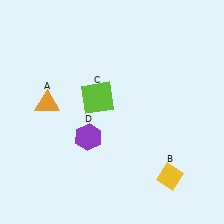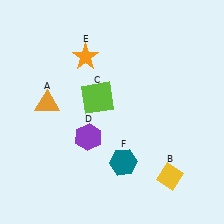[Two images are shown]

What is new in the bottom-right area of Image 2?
A teal hexagon (F) was added in the bottom-right area of Image 2.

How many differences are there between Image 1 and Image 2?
There are 2 differences between the two images.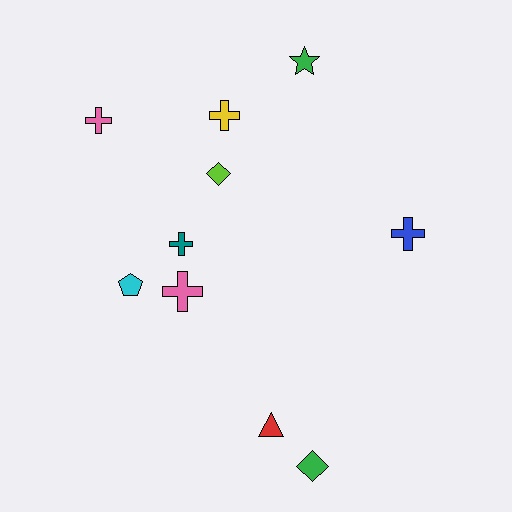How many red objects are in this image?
There is 1 red object.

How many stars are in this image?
There is 1 star.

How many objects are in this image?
There are 10 objects.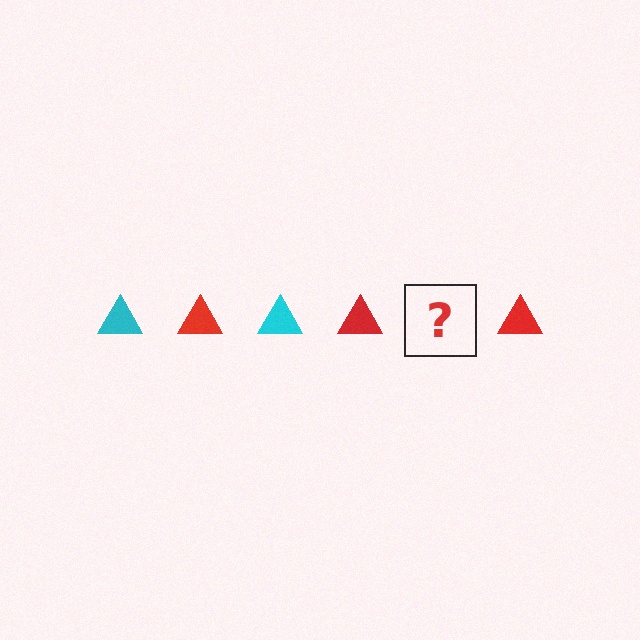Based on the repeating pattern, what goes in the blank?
The blank should be a cyan triangle.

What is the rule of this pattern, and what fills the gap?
The rule is that the pattern cycles through cyan, red triangles. The gap should be filled with a cyan triangle.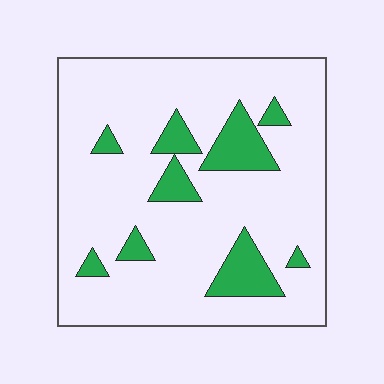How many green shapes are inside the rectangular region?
9.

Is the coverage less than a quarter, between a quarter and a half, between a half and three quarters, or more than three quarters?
Less than a quarter.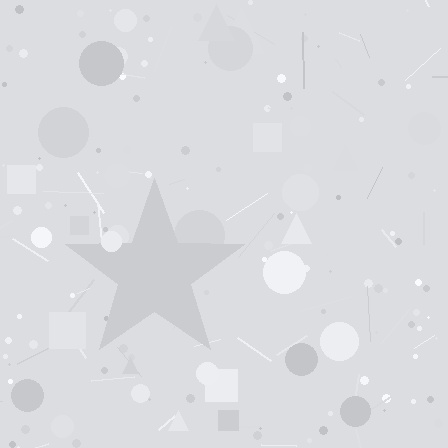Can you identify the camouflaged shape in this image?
The camouflaged shape is a star.